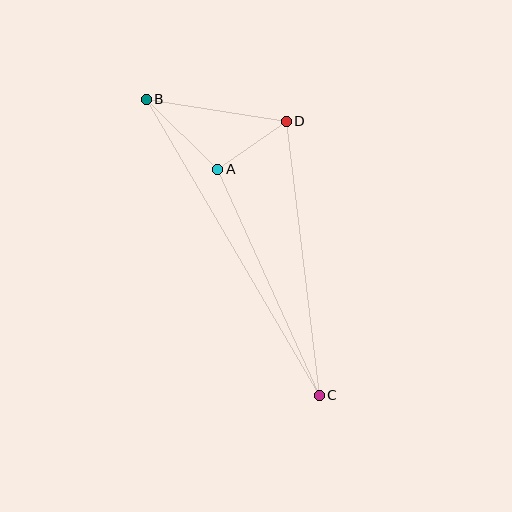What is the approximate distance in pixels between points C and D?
The distance between C and D is approximately 276 pixels.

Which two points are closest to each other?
Points A and D are closest to each other.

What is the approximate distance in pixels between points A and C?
The distance between A and C is approximately 247 pixels.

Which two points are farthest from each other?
Points B and C are farthest from each other.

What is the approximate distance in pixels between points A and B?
The distance between A and B is approximately 100 pixels.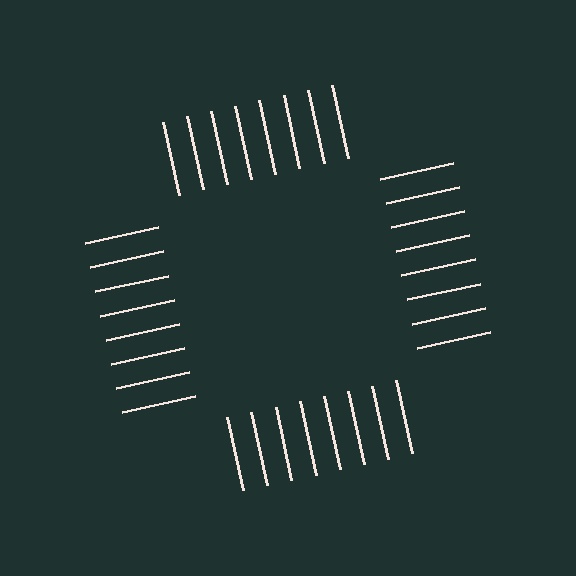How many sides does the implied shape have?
4 sides — the line-ends trace a square.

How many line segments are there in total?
32 — 8 along each of the 4 edges.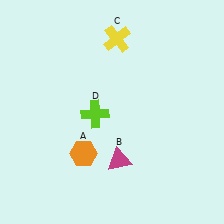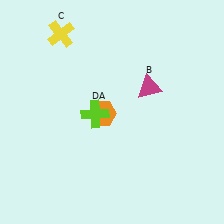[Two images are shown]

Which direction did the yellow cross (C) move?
The yellow cross (C) moved left.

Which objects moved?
The objects that moved are: the orange hexagon (A), the magenta triangle (B), the yellow cross (C).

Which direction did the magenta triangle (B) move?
The magenta triangle (B) moved up.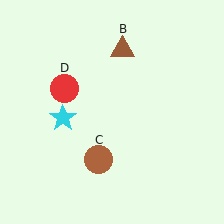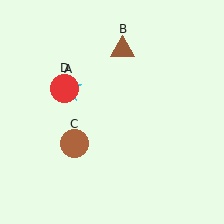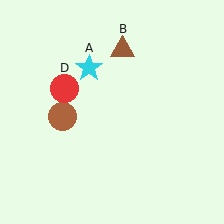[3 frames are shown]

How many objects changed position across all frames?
2 objects changed position: cyan star (object A), brown circle (object C).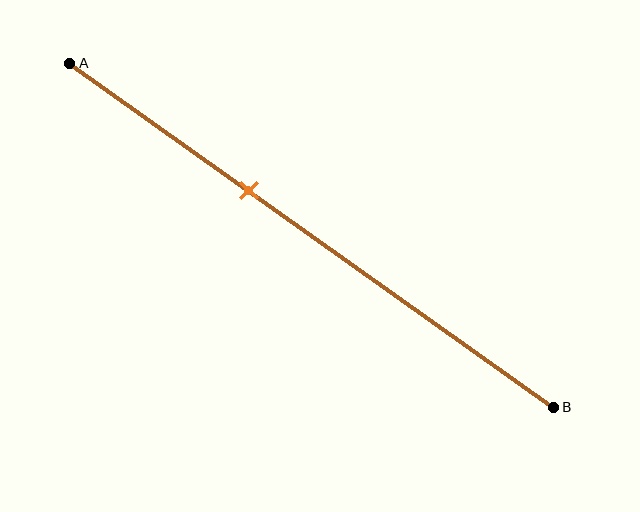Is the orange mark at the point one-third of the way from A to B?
No, the mark is at about 35% from A, not at the 33% one-third point.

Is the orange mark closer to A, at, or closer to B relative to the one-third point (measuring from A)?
The orange mark is closer to point B than the one-third point of segment AB.